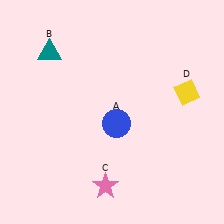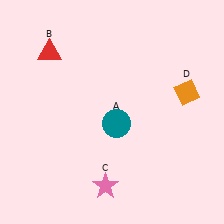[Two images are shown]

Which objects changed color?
A changed from blue to teal. B changed from teal to red. D changed from yellow to orange.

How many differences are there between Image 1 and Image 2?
There are 3 differences between the two images.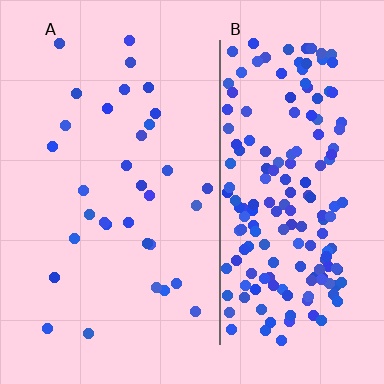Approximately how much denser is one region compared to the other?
Approximately 5.6× — region B over region A.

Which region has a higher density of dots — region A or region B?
B (the right).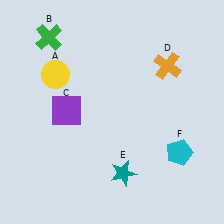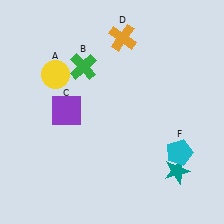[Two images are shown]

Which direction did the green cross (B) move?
The green cross (B) moved right.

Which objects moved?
The objects that moved are: the green cross (B), the orange cross (D), the teal star (E).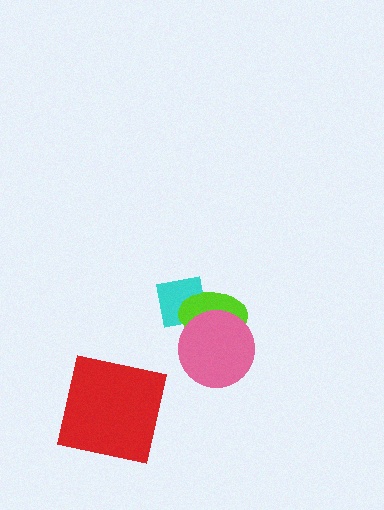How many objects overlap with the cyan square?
2 objects overlap with the cyan square.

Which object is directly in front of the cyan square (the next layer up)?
The lime ellipse is directly in front of the cyan square.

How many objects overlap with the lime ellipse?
2 objects overlap with the lime ellipse.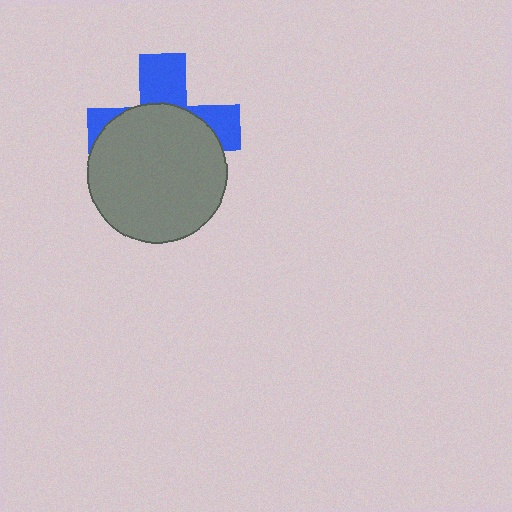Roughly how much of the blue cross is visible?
A small part of it is visible (roughly 38%).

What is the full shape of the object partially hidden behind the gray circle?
The partially hidden object is a blue cross.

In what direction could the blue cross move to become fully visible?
The blue cross could move up. That would shift it out from behind the gray circle entirely.